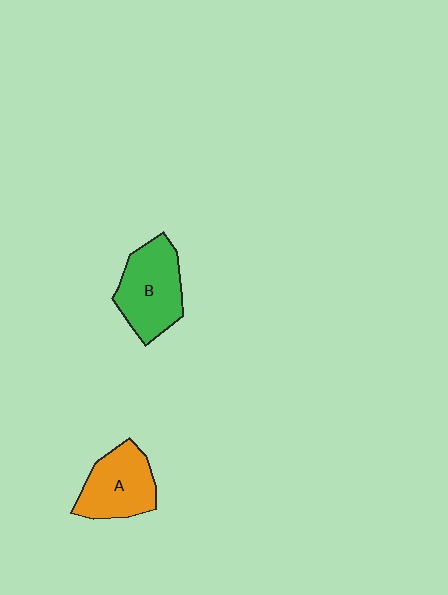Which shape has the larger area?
Shape B (green).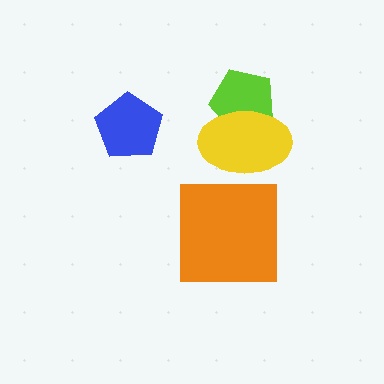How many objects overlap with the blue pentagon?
0 objects overlap with the blue pentagon.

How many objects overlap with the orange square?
0 objects overlap with the orange square.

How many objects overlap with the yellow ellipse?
1 object overlaps with the yellow ellipse.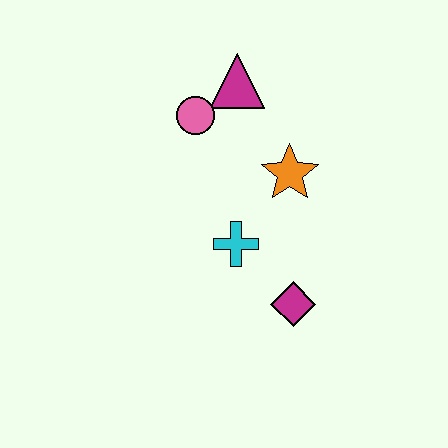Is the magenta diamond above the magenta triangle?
No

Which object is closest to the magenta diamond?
The cyan cross is closest to the magenta diamond.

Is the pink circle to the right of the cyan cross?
No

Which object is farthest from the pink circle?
The magenta diamond is farthest from the pink circle.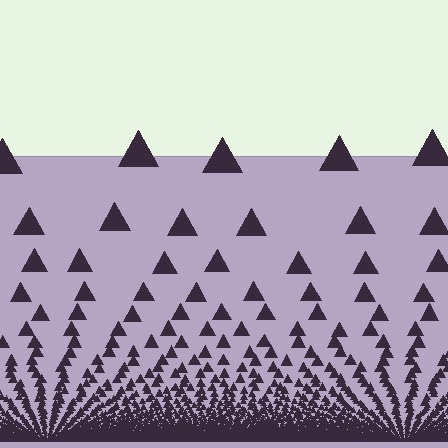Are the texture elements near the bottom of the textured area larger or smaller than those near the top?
Smaller. The gradient is inverted — elements near the bottom are smaller and denser.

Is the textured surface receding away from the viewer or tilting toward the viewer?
The surface appears to tilt toward the viewer. Texture elements get larger and sparser toward the top.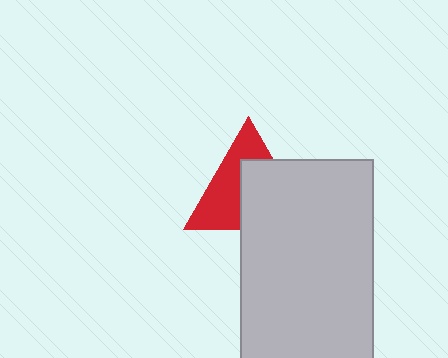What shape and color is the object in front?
The object in front is a light gray rectangle.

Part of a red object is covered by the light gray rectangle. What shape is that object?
It is a triangle.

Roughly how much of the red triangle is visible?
About half of it is visible (roughly 49%).